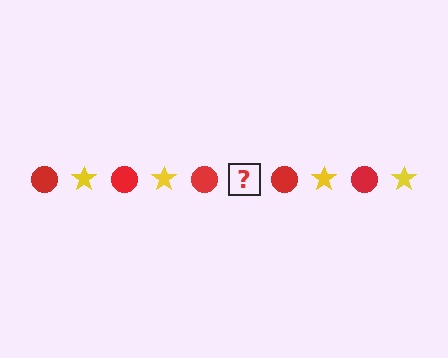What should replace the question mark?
The question mark should be replaced with a yellow star.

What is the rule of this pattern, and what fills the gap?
The rule is that the pattern alternates between red circle and yellow star. The gap should be filled with a yellow star.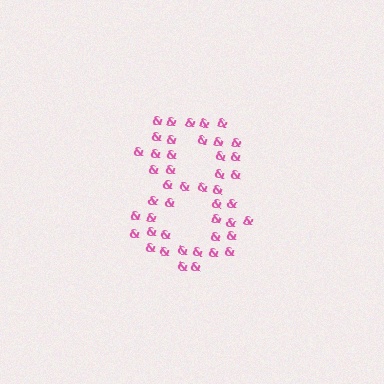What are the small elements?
The small elements are ampersands.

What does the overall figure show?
The overall figure shows the digit 8.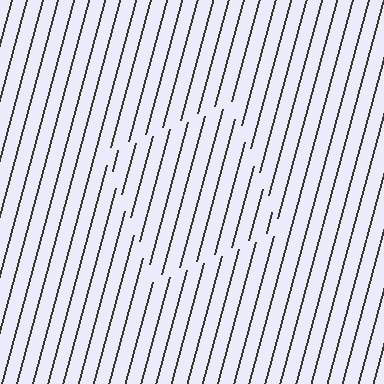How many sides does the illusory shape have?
4 sides — the line-ends trace a square.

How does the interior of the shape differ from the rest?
The interior of the shape contains the same grating, shifted by half a period — the contour is defined by the phase discontinuity where line-ends from the inner and outer gratings abut.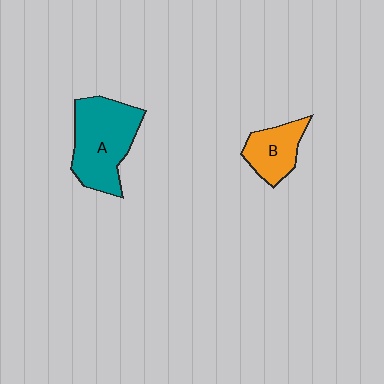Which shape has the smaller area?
Shape B (orange).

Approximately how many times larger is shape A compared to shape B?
Approximately 1.9 times.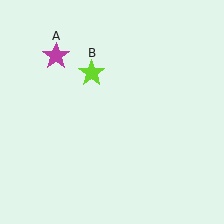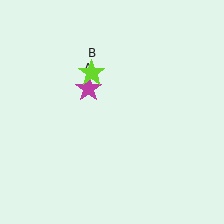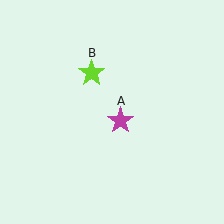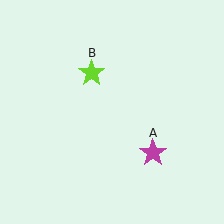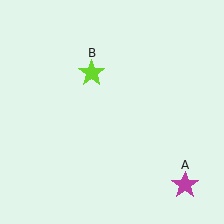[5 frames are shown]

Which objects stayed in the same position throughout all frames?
Lime star (object B) remained stationary.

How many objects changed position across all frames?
1 object changed position: magenta star (object A).